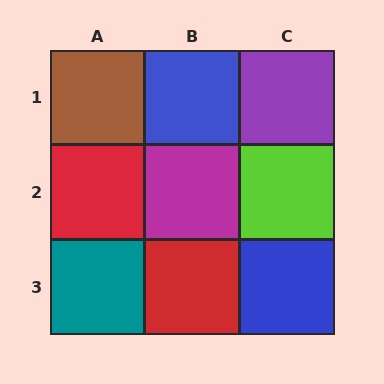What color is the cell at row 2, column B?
Magenta.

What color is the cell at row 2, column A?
Red.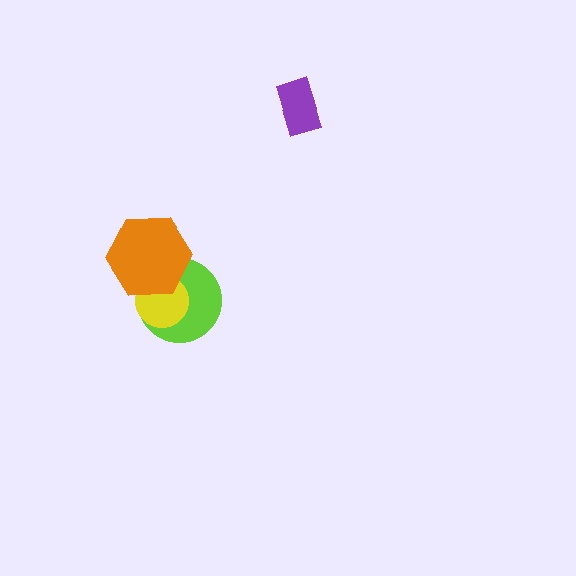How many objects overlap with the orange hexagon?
2 objects overlap with the orange hexagon.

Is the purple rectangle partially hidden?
No, no other shape covers it.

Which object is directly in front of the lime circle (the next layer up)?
The yellow circle is directly in front of the lime circle.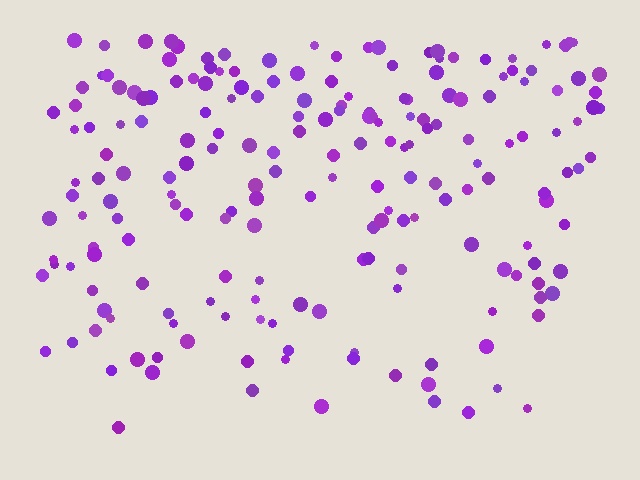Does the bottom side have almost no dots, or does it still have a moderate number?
Still a moderate number, just noticeably fewer than the top.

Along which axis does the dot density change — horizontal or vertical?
Vertical.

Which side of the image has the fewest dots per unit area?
The bottom.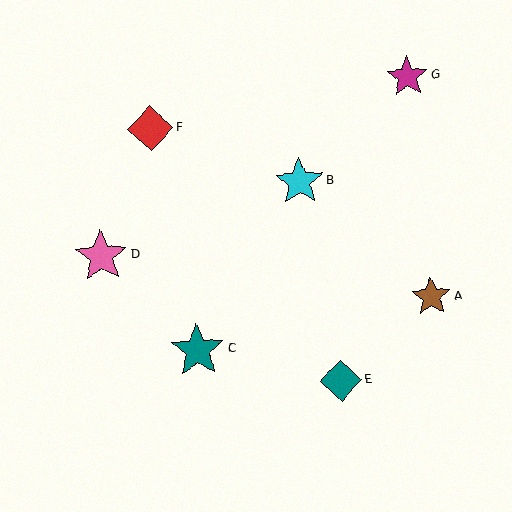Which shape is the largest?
The teal star (labeled C) is the largest.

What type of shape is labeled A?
Shape A is a brown star.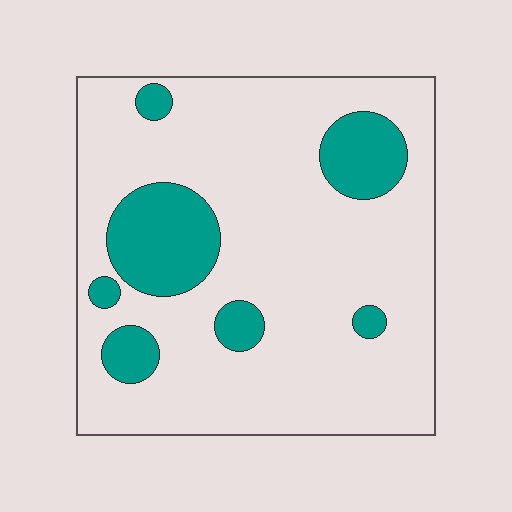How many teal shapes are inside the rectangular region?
7.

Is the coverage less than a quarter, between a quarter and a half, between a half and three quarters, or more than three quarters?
Less than a quarter.